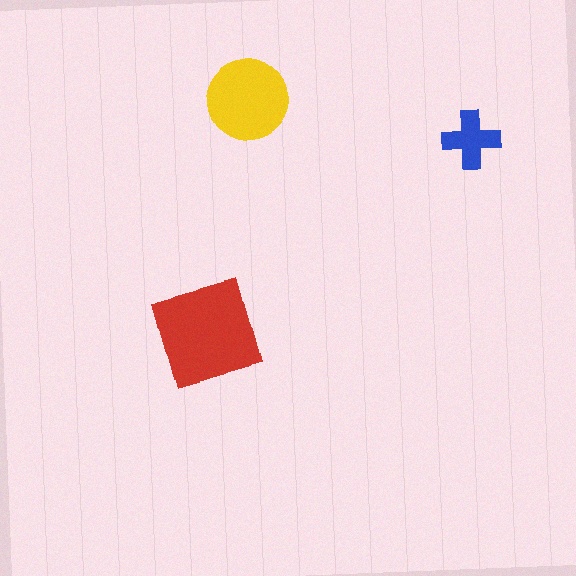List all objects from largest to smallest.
The red diamond, the yellow circle, the blue cross.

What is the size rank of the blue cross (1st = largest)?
3rd.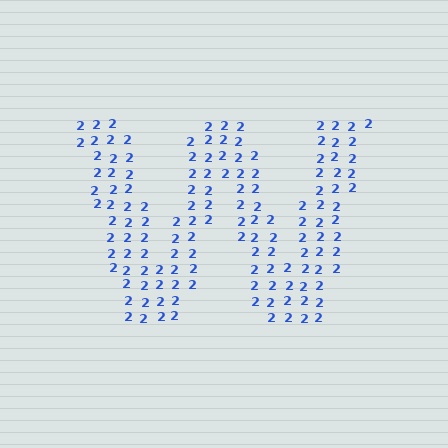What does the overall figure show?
The overall figure shows the letter W.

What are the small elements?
The small elements are digit 2's.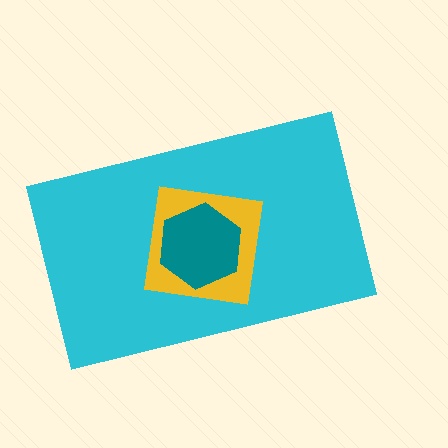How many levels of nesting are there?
3.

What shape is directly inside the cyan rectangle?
The yellow square.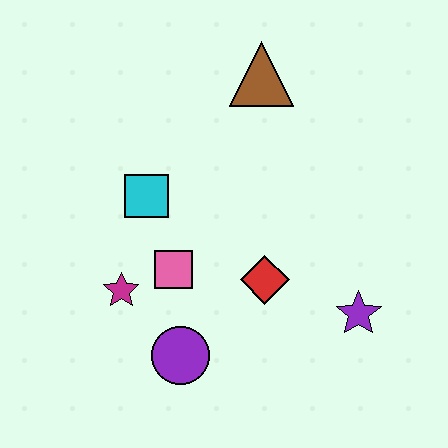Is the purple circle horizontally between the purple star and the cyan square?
Yes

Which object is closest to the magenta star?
The pink square is closest to the magenta star.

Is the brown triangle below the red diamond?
No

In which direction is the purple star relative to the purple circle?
The purple star is to the right of the purple circle.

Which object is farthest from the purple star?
The brown triangle is farthest from the purple star.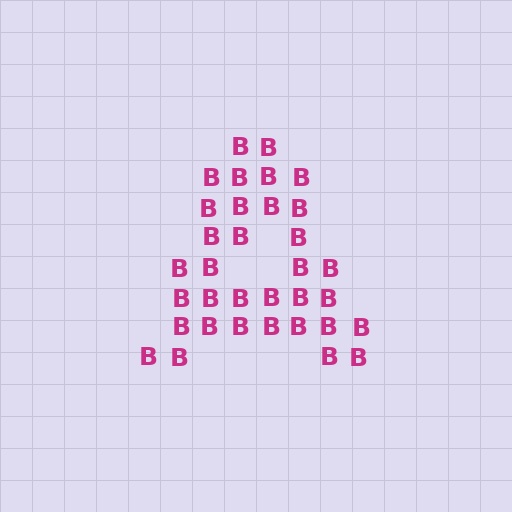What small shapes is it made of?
It is made of small letter B's.